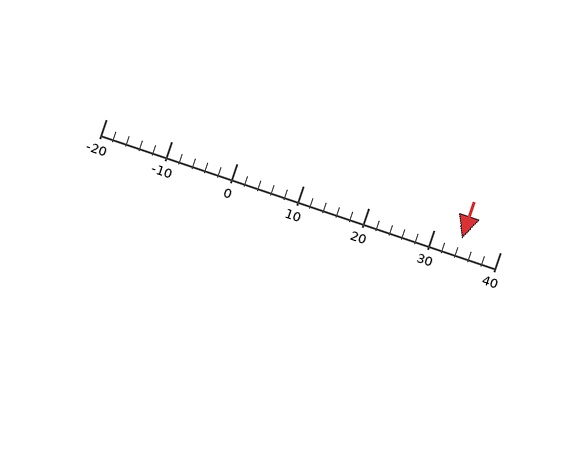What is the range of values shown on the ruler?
The ruler shows values from -20 to 40.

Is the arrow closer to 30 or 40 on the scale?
The arrow is closer to 30.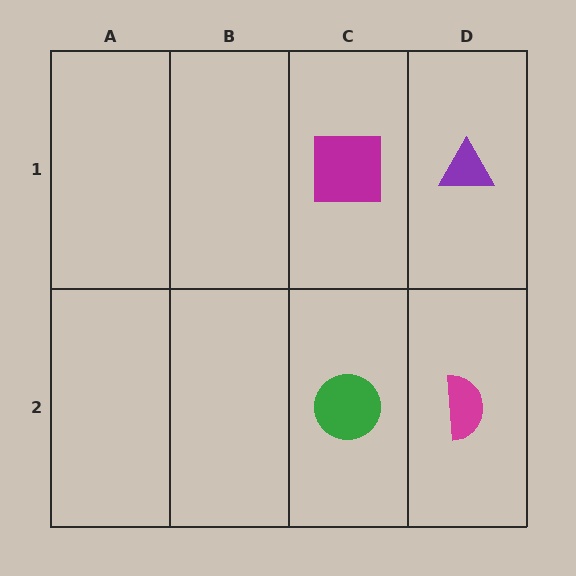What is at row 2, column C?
A green circle.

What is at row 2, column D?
A magenta semicircle.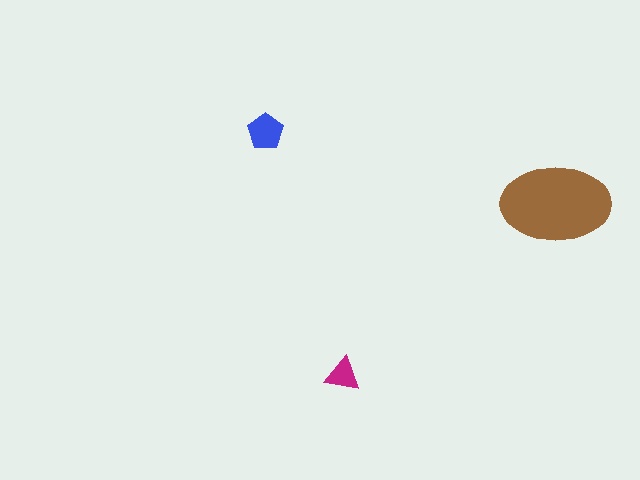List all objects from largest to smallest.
The brown ellipse, the blue pentagon, the magenta triangle.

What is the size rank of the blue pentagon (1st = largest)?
2nd.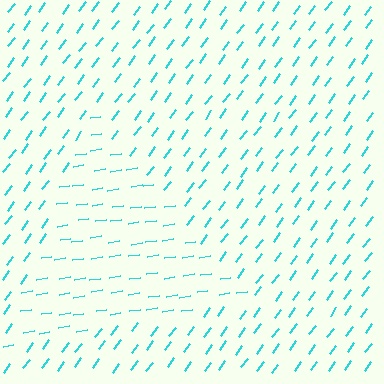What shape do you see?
I see a triangle.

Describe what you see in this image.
The image is filled with small cyan line segments. A triangle region in the image has lines oriented differently from the surrounding lines, creating a visible texture boundary.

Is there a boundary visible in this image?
Yes, there is a texture boundary formed by a change in line orientation.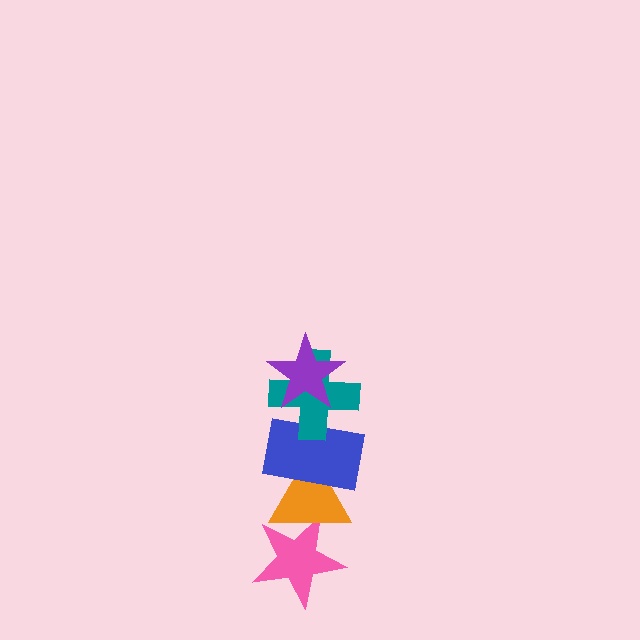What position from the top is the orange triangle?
The orange triangle is 4th from the top.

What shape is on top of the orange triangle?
The blue rectangle is on top of the orange triangle.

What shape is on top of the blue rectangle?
The teal cross is on top of the blue rectangle.